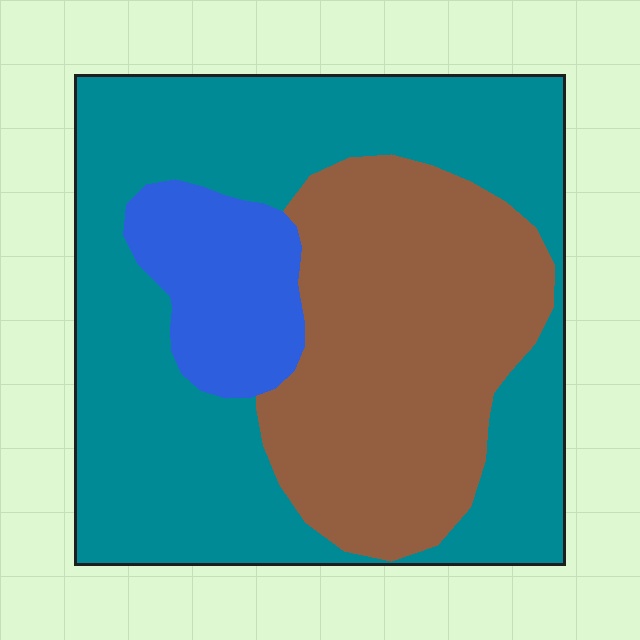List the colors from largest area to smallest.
From largest to smallest: teal, brown, blue.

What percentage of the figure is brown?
Brown takes up between a third and a half of the figure.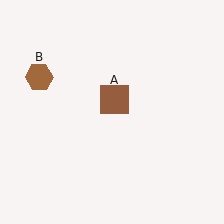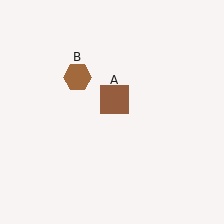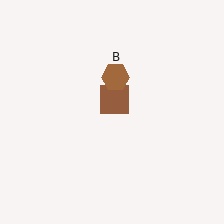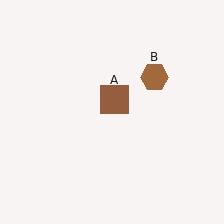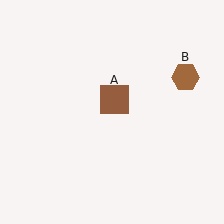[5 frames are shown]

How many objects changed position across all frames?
1 object changed position: brown hexagon (object B).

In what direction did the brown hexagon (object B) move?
The brown hexagon (object B) moved right.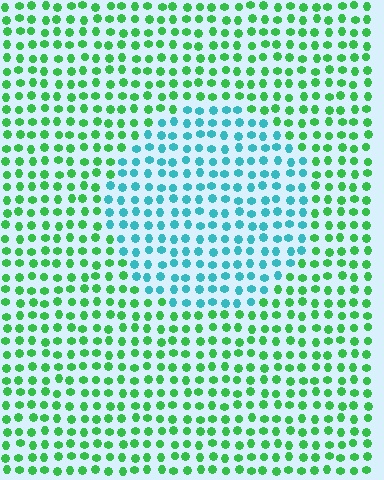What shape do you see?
I see a circle.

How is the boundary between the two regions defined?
The boundary is defined purely by a slight shift in hue (about 55 degrees). Spacing, size, and orientation are identical on both sides.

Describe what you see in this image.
The image is filled with small green elements in a uniform arrangement. A circle-shaped region is visible where the elements are tinted to a slightly different hue, forming a subtle color boundary.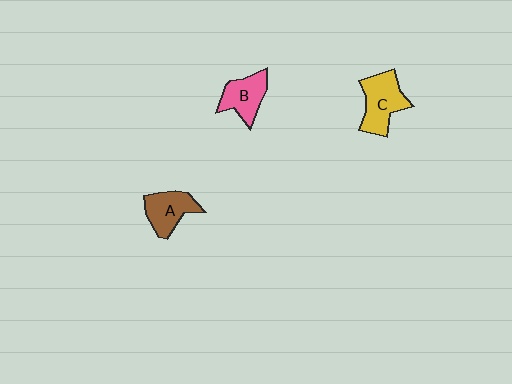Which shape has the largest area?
Shape C (yellow).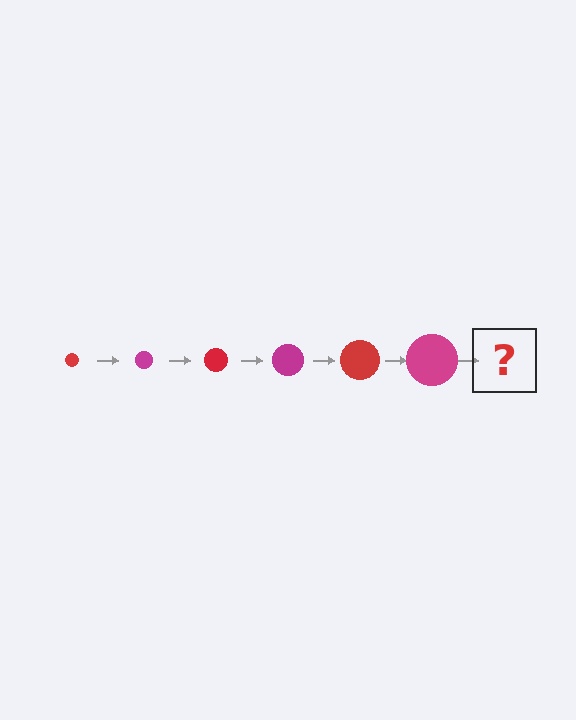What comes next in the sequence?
The next element should be a red circle, larger than the previous one.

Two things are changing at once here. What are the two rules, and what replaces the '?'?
The two rules are that the circle grows larger each step and the color cycles through red and magenta. The '?' should be a red circle, larger than the previous one.